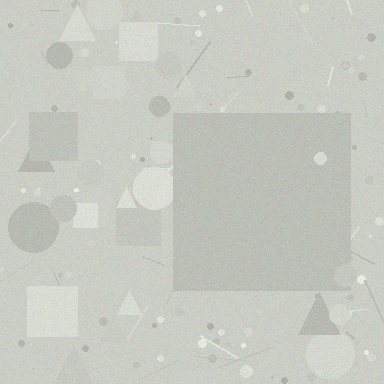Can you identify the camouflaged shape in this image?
The camouflaged shape is a square.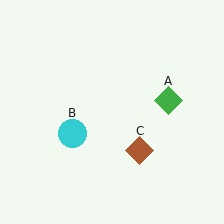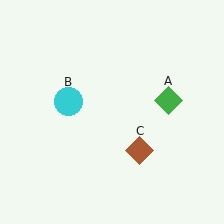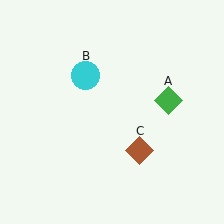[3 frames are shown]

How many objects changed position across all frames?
1 object changed position: cyan circle (object B).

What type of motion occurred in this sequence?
The cyan circle (object B) rotated clockwise around the center of the scene.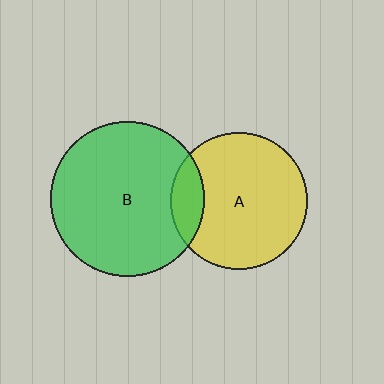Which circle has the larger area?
Circle B (green).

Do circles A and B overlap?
Yes.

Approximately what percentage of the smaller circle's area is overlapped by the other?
Approximately 15%.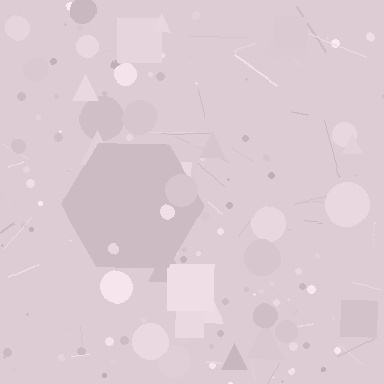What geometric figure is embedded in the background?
A hexagon is embedded in the background.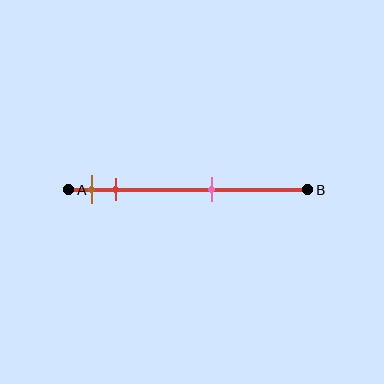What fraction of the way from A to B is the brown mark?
The brown mark is approximately 10% (0.1) of the way from A to B.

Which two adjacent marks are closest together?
The brown and red marks are the closest adjacent pair.